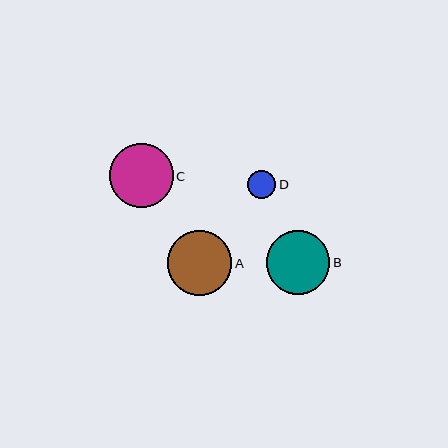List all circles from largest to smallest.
From largest to smallest: A, C, B, D.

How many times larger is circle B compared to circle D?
Circle B is approximately 2.2 times the size of circle D.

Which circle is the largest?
Circle A is the largest with a size of approximately 65 pixels.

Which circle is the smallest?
Circle D is the smallest with a size of approximately 28 pixels.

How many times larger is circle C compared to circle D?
Circle C is approximately 2.3 times the size of circle D.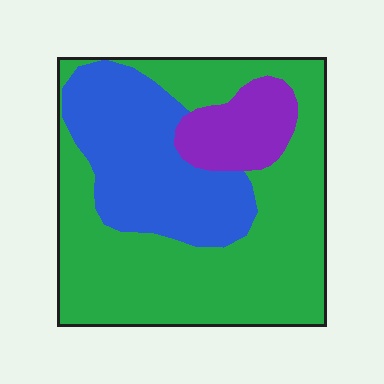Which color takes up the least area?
Purple, at roughly 10%.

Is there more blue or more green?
Green.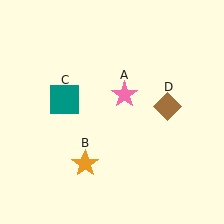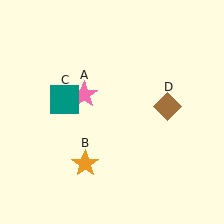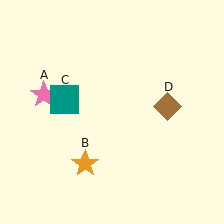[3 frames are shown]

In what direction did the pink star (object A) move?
The pink star (object A) moved left.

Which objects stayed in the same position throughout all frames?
Orange star (object B) and teal square (object C) and brown diamond (object D) remained stationary.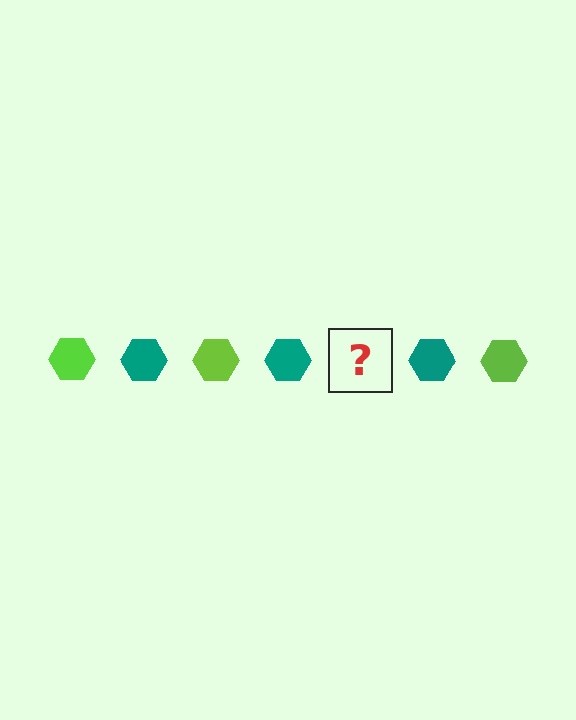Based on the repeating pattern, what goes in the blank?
The blank should be a lime hexagon.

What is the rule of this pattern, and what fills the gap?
The rule is that the pattern cycles through lime, teal hexagons. The gap should be filled with a lime hexagon.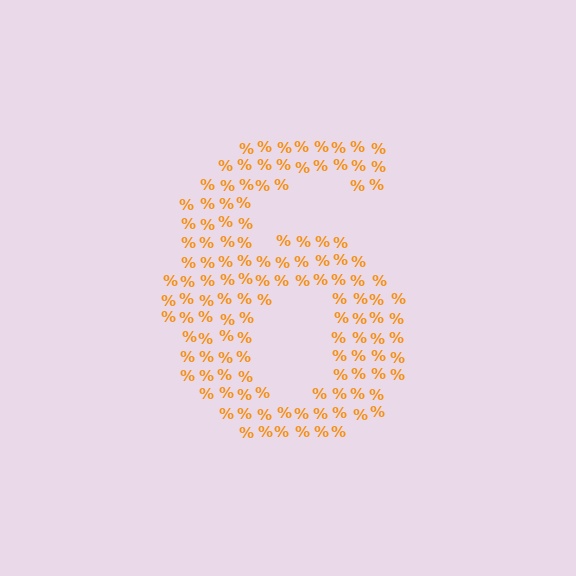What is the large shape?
The large shape is the digit 6.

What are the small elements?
The small elements are percent signs.